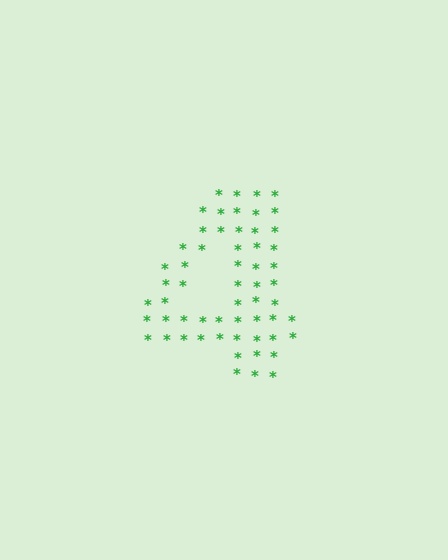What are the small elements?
The small elements are asterisks.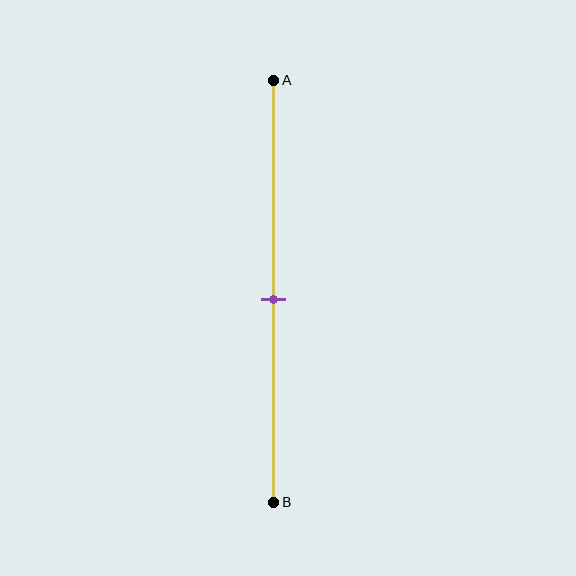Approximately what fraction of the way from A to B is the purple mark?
The purple mark is approximately 50% of the way from A to B.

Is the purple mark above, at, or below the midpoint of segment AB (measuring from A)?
The purple mark is approximately at the midpoint of segment AB.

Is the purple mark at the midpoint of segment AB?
Yes, the mark is approximately at the midpoint.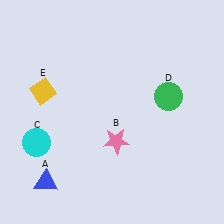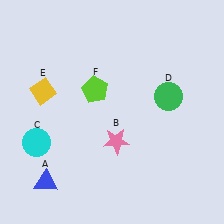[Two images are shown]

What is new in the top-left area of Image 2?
A lime pentagon (F) was added in the top-left area of Image 2.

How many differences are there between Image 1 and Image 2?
There is 1 difference between the two images.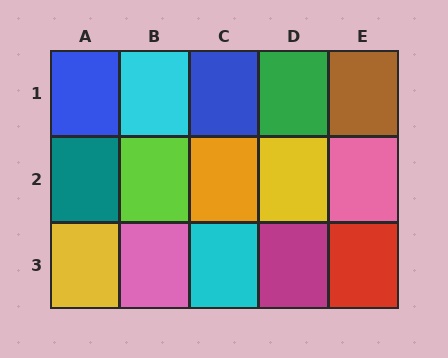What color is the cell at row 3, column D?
Magenta.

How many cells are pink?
2 cells are pink.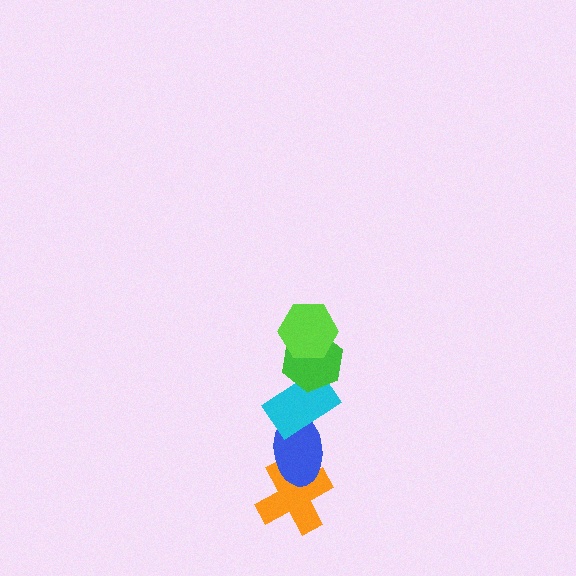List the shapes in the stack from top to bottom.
From top to bottom: the lime hexagon, the green hexagon, the cyan rectangle, the blue ellipse, the orange cross.